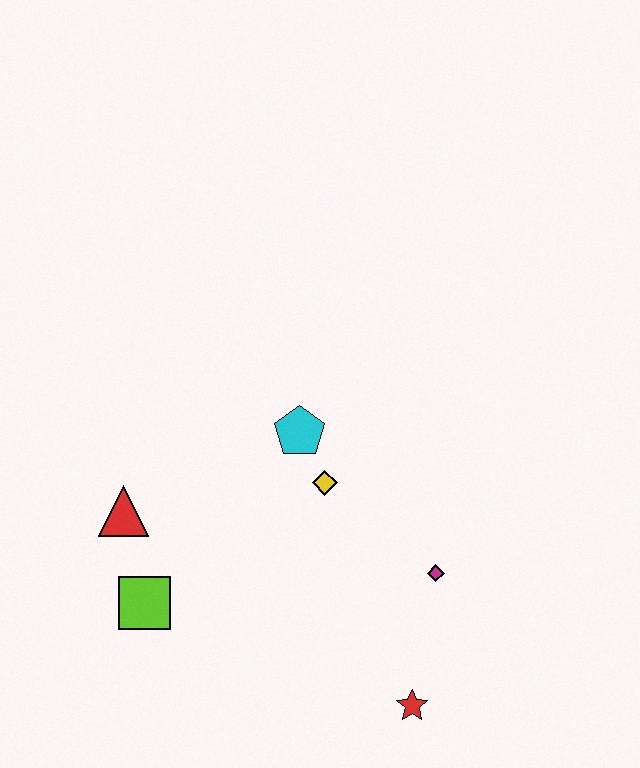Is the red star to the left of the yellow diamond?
No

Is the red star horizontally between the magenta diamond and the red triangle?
Yes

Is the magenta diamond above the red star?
Yes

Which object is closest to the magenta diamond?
The red star is closest to the magenta diamond.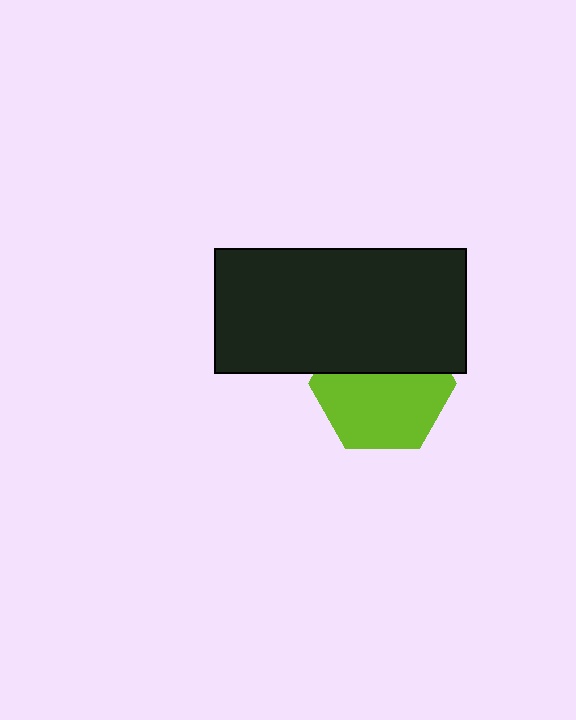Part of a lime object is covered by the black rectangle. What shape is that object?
It is a hexagon.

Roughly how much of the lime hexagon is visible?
About half of it is visible (roughly 60%).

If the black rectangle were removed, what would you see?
You would see the complete lime hexagon.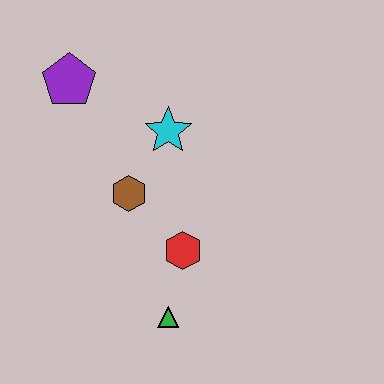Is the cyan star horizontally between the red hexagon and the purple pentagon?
Yes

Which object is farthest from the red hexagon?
The purple pentagon is farthest from the red hexagon.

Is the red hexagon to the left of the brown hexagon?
No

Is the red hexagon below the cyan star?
Yes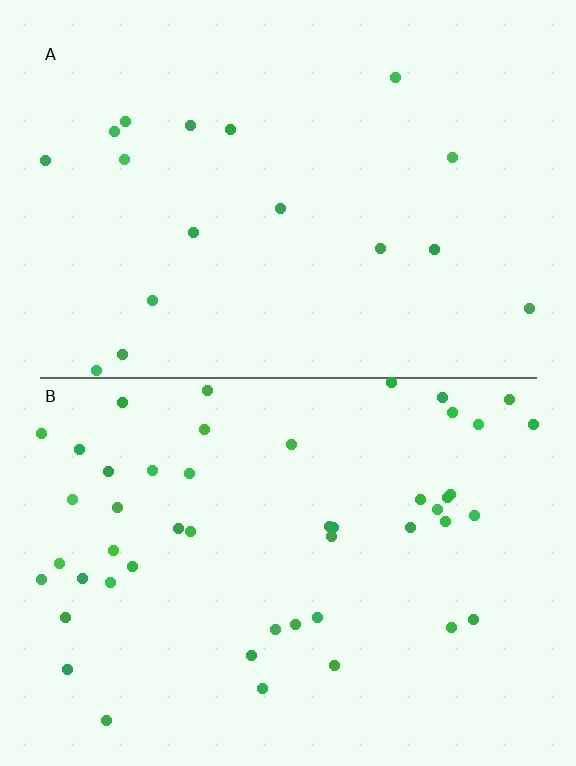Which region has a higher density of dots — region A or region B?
B (the bottom).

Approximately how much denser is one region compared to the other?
Approximately 2.8× — region B over region A.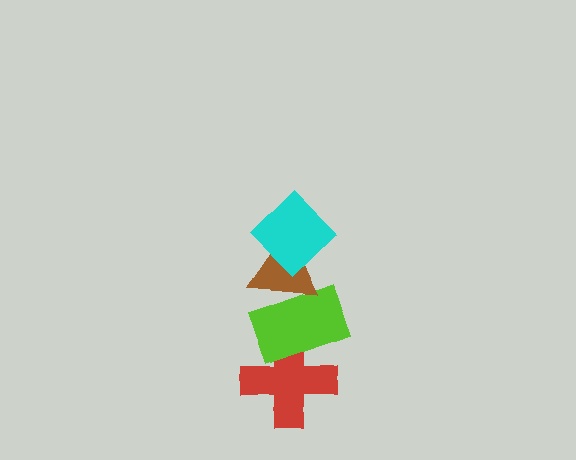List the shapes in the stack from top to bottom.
From top to bottom: the cyan diamond, the brown triangle, the lime rectangle, the red cross.